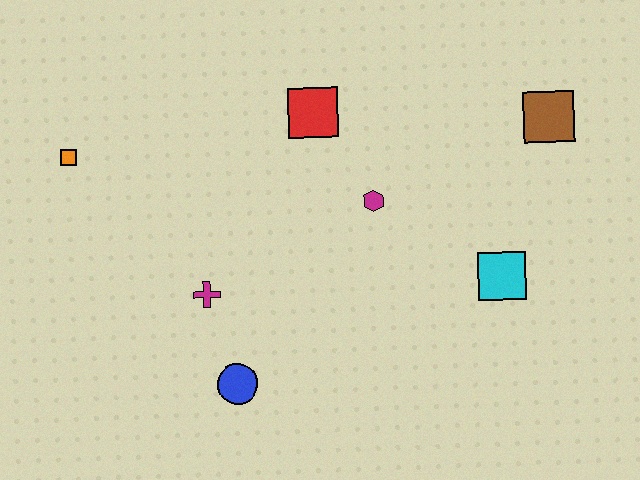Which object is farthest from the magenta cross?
The brown square is farthest from the magenta cross.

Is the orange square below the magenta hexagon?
No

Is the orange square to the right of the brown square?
No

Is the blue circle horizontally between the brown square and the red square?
No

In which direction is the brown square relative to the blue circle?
The brown square is to the right of the blue circle.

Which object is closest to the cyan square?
The magenta hexagon is closest to the cyan square.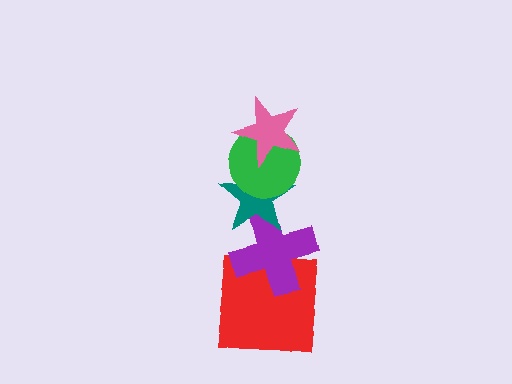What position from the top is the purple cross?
The purple cross is 4th from the top.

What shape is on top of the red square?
The purple cross is on top of the red square.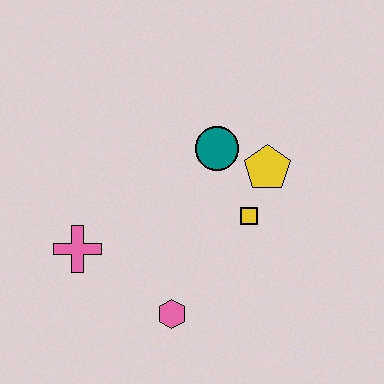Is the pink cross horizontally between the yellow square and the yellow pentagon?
No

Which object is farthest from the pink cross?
The yellow pentagon is farthest from the pink cross.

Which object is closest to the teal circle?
The yellow pentagon is closest to the teal circle.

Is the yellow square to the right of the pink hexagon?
Yes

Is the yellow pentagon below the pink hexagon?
No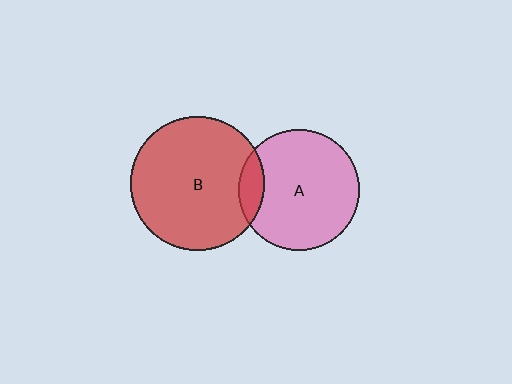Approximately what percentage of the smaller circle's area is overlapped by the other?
Approximately 10%.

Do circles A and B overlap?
Yes.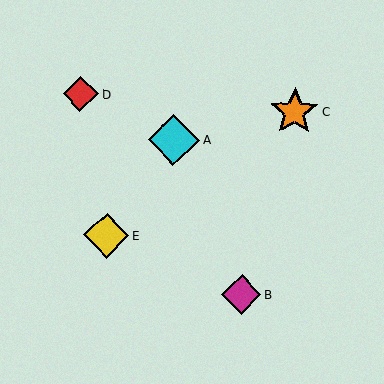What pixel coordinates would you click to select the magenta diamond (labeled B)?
Click at (242, 294) to select the magenta diamond B.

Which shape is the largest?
The cyan diamond (labeled A) is the largest.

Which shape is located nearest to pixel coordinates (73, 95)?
The red diamond (labeled D) at (81, 94) is nearest to that location.